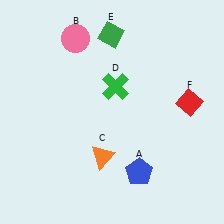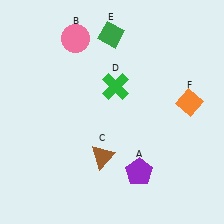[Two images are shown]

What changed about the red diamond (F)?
In Image 1, F is red. In Image 2, it changed to orange.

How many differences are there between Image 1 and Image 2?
There are 3 differences between the two images.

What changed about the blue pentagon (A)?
In Image 1, A is blue. In Image 2, it changed to purple.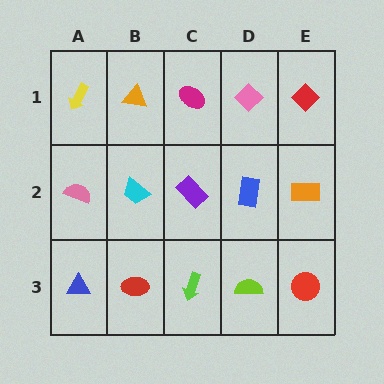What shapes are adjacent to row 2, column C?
A magenta ellipse (row 1, column C), a lime arrow (row 3, column C), a cyan trapezoid (row 2, column B), a blue rectangle (row 2, column D).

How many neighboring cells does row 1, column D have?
3.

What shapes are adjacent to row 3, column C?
A purple rectangle (row 2, column C), a red ellipse (row 3, column B), a lime semicircle (row 3, column D).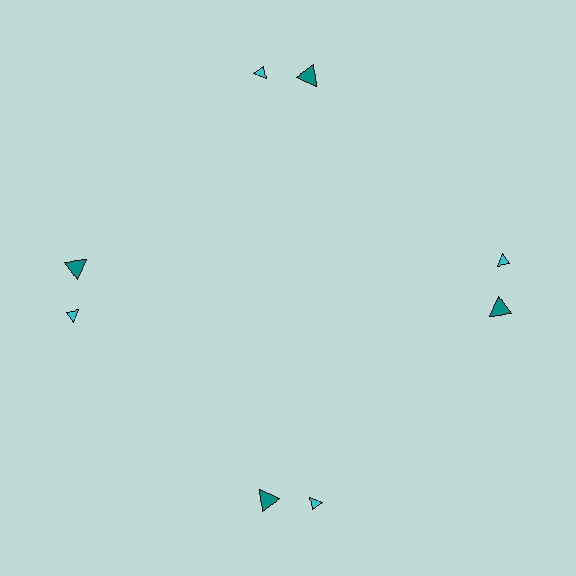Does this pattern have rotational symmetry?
Yes, this pattern has 4-fold rotational symmetry. It looks the same after rotating 90 degrees around the center.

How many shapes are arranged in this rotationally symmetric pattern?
There are 8 shapes, arranged in 4 groups of 2.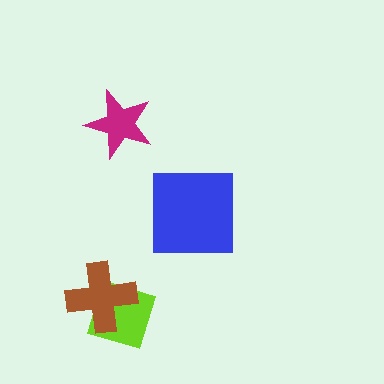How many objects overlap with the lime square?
1 object overlaps with the lime square.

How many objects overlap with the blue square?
0 objects overlap with the blue square.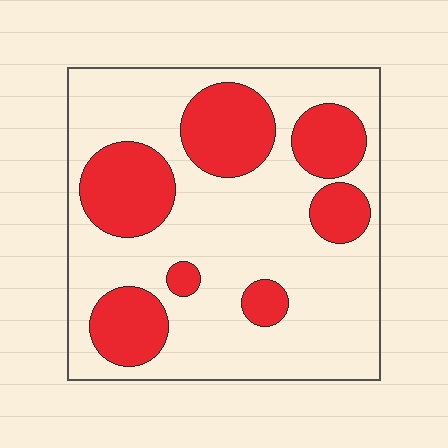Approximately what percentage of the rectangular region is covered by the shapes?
Approximately 30%.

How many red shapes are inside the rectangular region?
7.